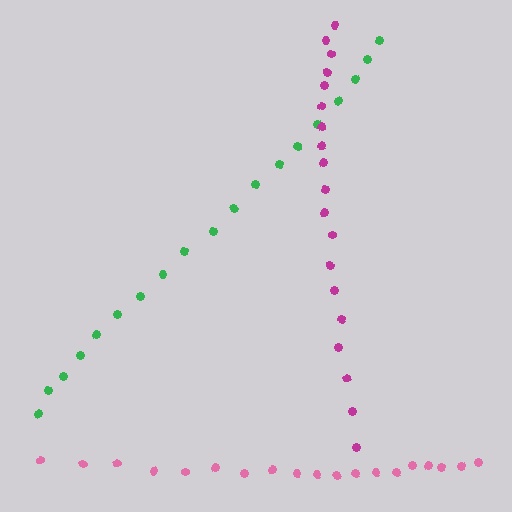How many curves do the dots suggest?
There are 3 distinct paths.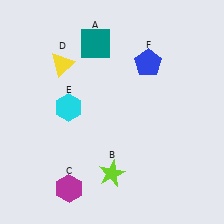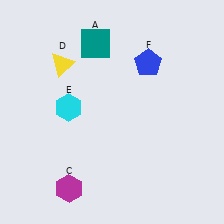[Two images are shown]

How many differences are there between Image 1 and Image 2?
There is 1 difference between the two images.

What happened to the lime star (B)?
The lime star (B) was removed in Image 2. It was in the bottom-left area of Image 1.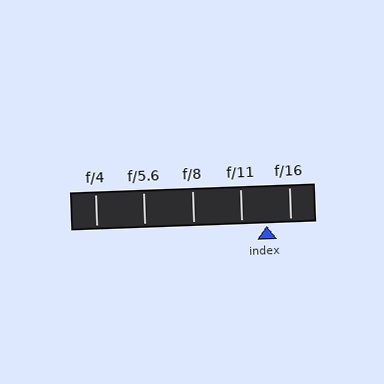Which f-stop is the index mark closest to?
The index mark is closest to f/16.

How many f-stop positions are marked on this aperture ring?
There are 5 f-stop positions marked.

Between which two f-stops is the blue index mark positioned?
The index mark is between f/11 and f/16.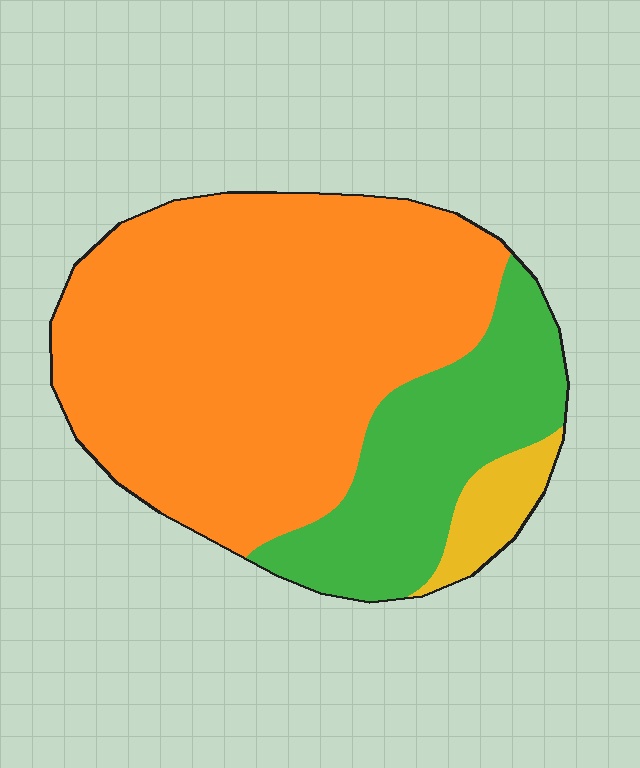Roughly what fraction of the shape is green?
Green takes up about one quarter (1/4) of the shape.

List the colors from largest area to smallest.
From largest to smallest: orange, green, yellow.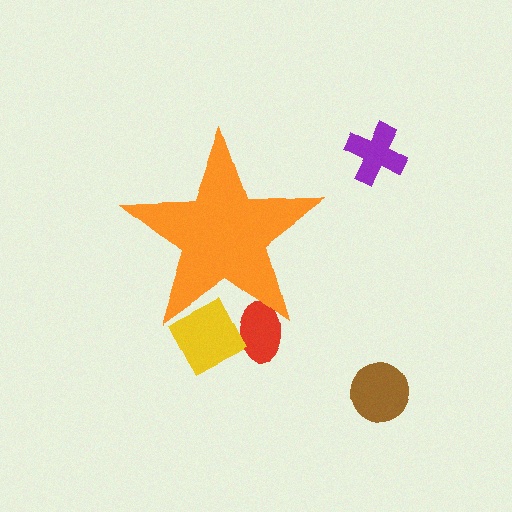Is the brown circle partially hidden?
No, the brown circle is fully visible.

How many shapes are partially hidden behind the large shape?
2 shapes are partially hidden.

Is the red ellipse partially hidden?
Yes, the red ellipse is partially hidden behind the orange star.